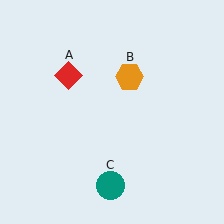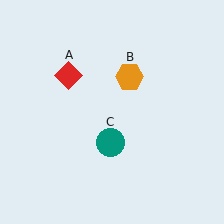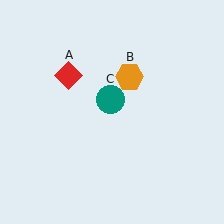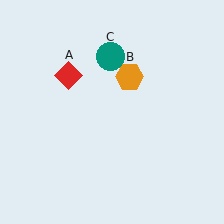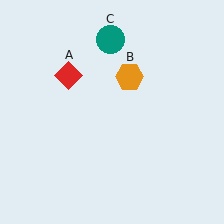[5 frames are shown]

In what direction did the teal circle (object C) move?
The teal circle (object C) moved up.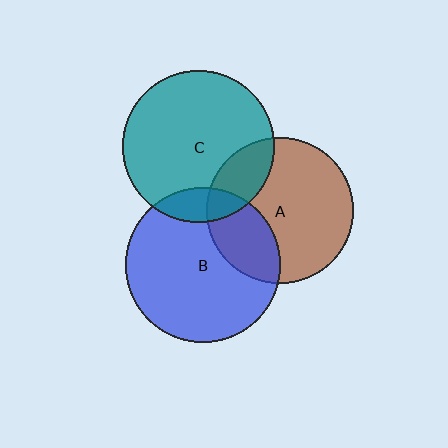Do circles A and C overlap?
Yes.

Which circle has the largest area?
Circle B (blue).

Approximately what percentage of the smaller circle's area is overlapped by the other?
Approximately 20%.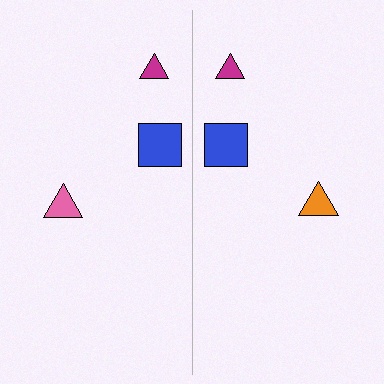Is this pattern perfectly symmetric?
No, the pattern is not perfectly symmetric. The orange triangle on the right side breaks the symmetry — its mirror counterpart is pink.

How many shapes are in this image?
There are 6 shapes in this image.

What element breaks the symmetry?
The orange triangle on the right side breaks the symmetry — its mirror counterpart is pink.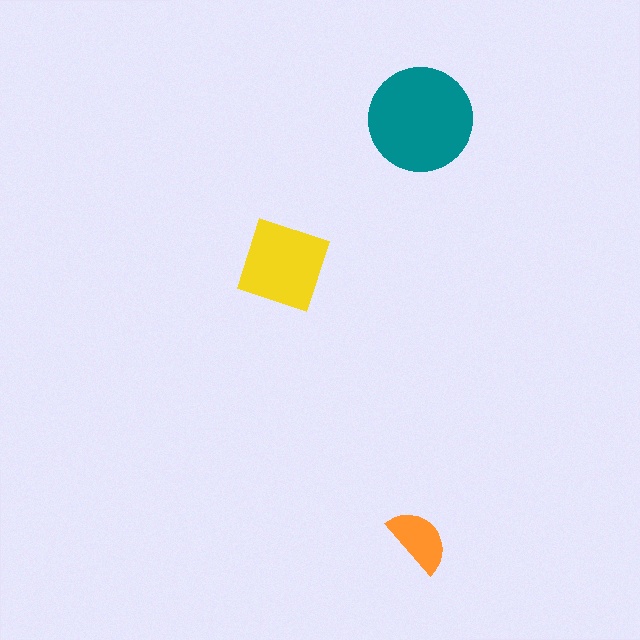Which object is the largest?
The teal circle.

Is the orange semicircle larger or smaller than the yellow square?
Smaller.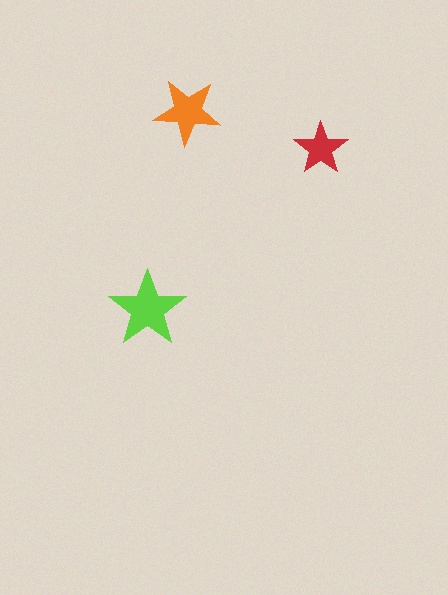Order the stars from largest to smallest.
the lime one, the orange one, the red one.